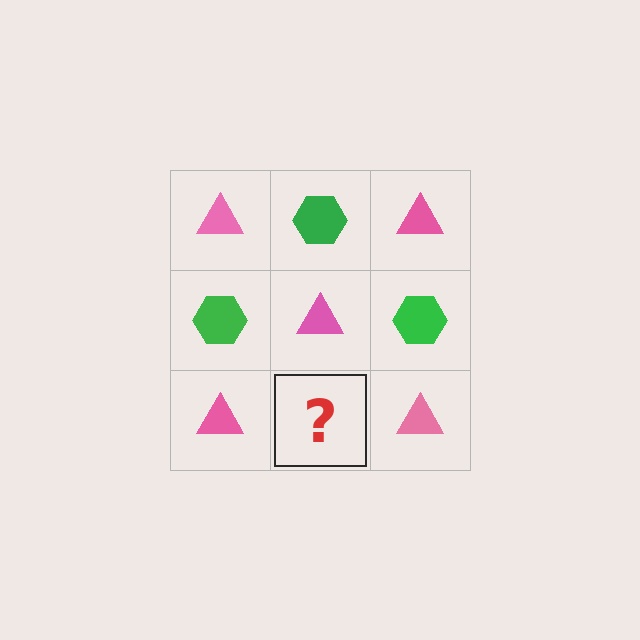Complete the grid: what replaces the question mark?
The question mark should be replaced with a green hexagon.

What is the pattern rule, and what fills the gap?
The rule is that it alternates pink triangle and green hexagon in a checkerboard pattern. The gap should be filled with a green hexagon.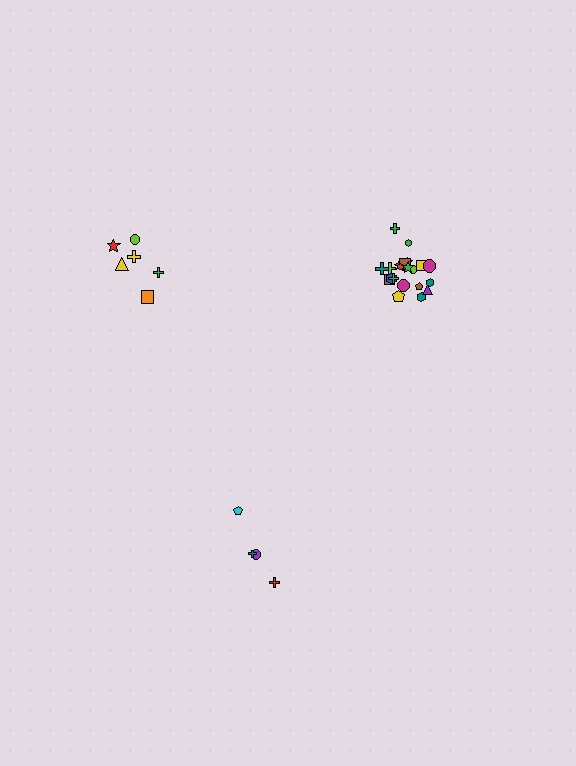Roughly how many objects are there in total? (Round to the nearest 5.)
Roughly 30 objects in total.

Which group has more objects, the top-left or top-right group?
The top-right group.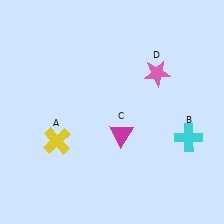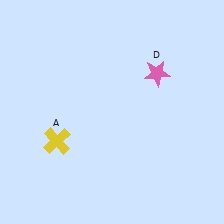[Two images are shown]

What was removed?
The cyan cross (B), the magenta triangle (C) were removed in Image 2.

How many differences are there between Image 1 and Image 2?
There are 2 differences between the two images.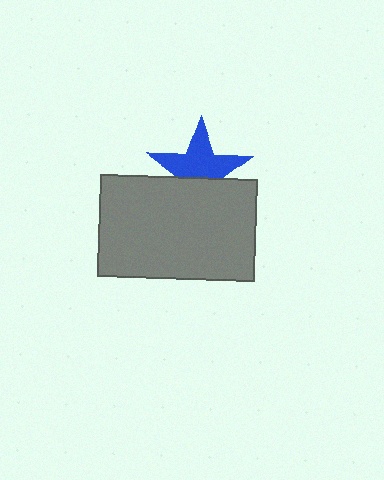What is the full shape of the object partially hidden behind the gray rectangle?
The partially hidden object is a blue star.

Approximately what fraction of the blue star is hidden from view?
Roughly 38% of the blue star is hidden behind the gray rectangle.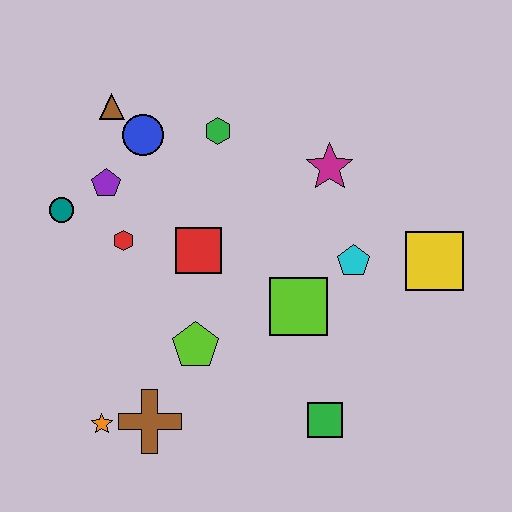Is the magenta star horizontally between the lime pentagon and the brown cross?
No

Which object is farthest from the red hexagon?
The yellow square is farthest from the red hexagon.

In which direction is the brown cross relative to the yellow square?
The brown cross is to the left of the yellow square.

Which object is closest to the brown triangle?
The blue circle is closest to the brown triangle.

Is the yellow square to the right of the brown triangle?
Yes